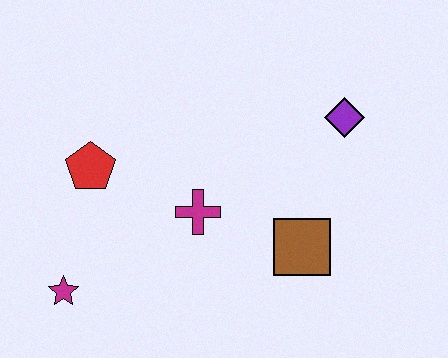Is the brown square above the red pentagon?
No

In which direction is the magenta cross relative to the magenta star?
The magenta cross is to the right of the magenta star.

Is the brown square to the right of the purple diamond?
No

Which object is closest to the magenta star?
The red pentagon is closest to the magenta star.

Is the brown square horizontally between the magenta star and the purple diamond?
Yes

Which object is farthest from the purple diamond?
The magenta star is farthest from the purple diamond.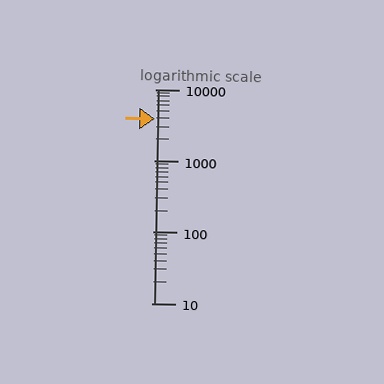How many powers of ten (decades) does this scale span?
The scale spans 3 decades, from 10 to 10000.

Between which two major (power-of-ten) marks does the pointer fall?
The pointer is between 1000 and 10000.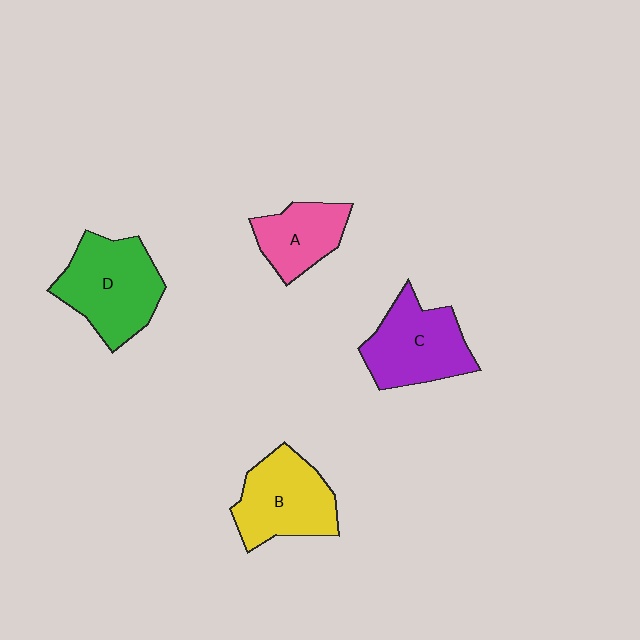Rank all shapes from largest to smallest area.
From largest to smallest: D (green), C (purple), B (yellow), A (pink).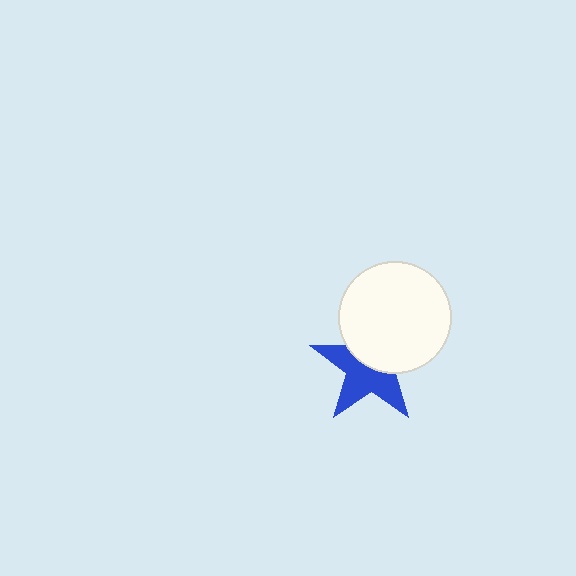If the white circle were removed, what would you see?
You would see the complete blue star.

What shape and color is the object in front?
The object in front is a white circle.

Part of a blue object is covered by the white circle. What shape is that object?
It is a star.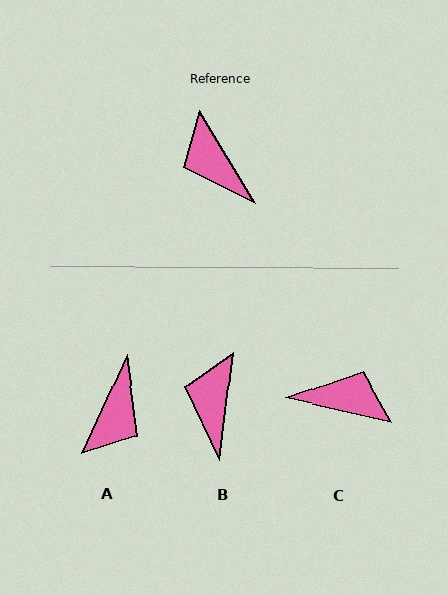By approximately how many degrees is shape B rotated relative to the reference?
Approximately 38 degrees clockwise.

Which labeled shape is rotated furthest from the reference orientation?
C, about 134 degrees away.